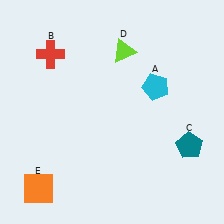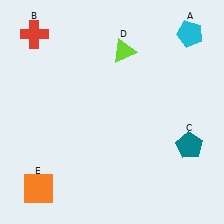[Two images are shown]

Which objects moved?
The objects that moved are: the cyan pentagon (A), the red cross (B).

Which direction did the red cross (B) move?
The red cross (B) moved up.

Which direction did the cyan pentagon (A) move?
The cyan pentagon (A) moved up.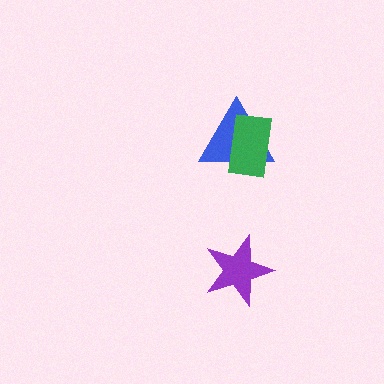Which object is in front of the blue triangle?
The green rectangle is in front of the blue triangle.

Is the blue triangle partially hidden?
Yes, it is partially covered by another shape.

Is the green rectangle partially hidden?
No, no other shape covers it.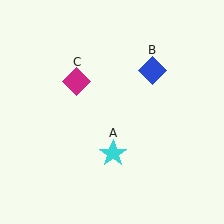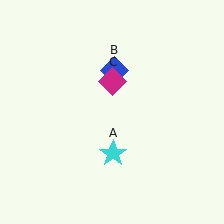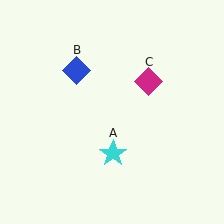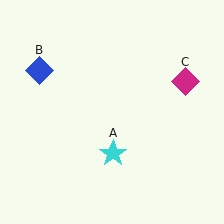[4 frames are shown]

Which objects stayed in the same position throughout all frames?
Cyan star (object A) remained stationary.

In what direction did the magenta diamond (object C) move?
The magenta diamond (object C) moved right.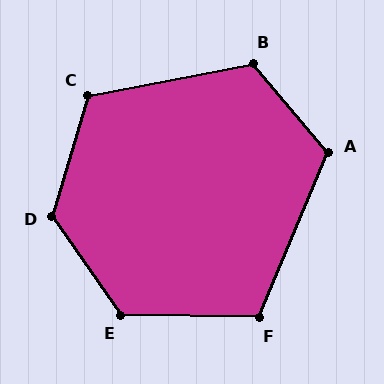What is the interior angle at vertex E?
Approximately 126 degrees (obtuse).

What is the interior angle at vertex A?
Approximately 117 degrees (obtuse).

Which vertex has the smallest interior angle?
F, at approximately 112 degrees.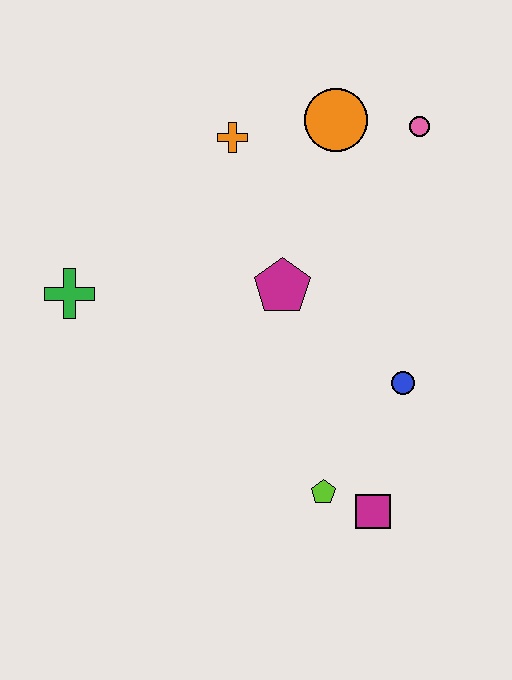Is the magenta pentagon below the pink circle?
Yes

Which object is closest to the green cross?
The magenta pentagon is closest to the green cross.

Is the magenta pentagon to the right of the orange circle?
No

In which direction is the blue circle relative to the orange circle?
The blue circle is below the orange circle.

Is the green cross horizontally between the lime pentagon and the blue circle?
No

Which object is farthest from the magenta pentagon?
The magenta square is farthest from the magenta pentagon.